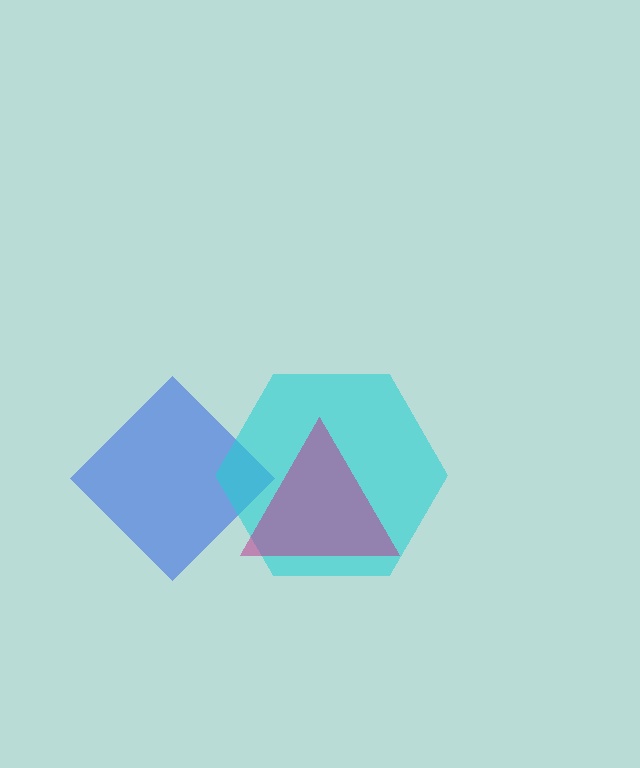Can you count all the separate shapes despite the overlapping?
Yes, there are 3 separate shapes.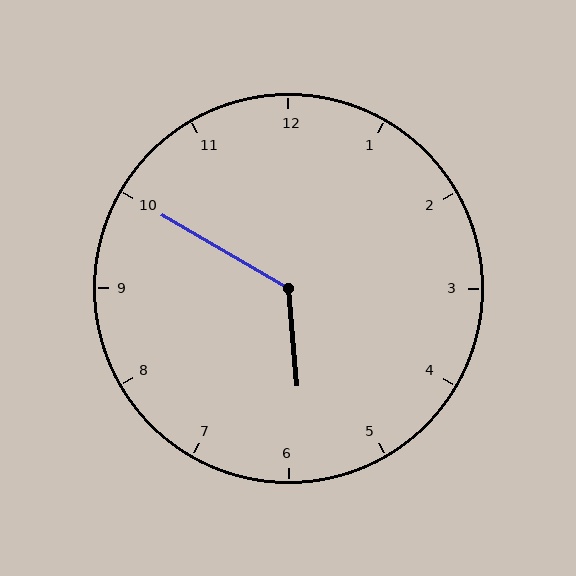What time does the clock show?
5:50.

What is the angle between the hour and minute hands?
Approximately 125 degrees.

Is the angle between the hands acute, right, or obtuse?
It is obtuse.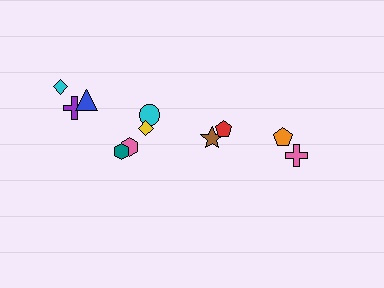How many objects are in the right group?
There are 4 objects.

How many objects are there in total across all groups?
There are 11 objects.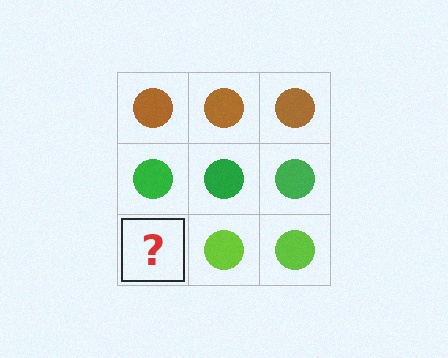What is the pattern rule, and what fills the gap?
The rule is that each row has a consistent color. The gap should be filled with a lime circle.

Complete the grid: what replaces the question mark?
The question mark should be replaced with a lime circle.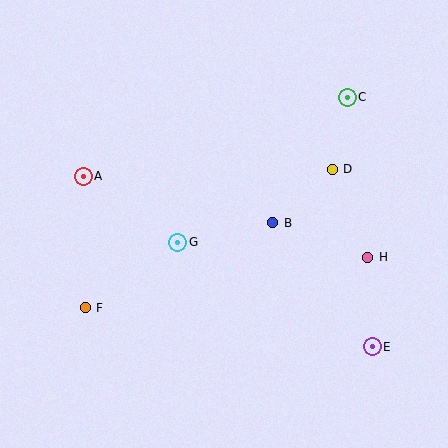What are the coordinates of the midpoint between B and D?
The midpoint between B and D is at (303, 196).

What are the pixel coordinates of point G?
Point G is at (178, 242).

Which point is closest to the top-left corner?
Point A is closest to the top-left corner.